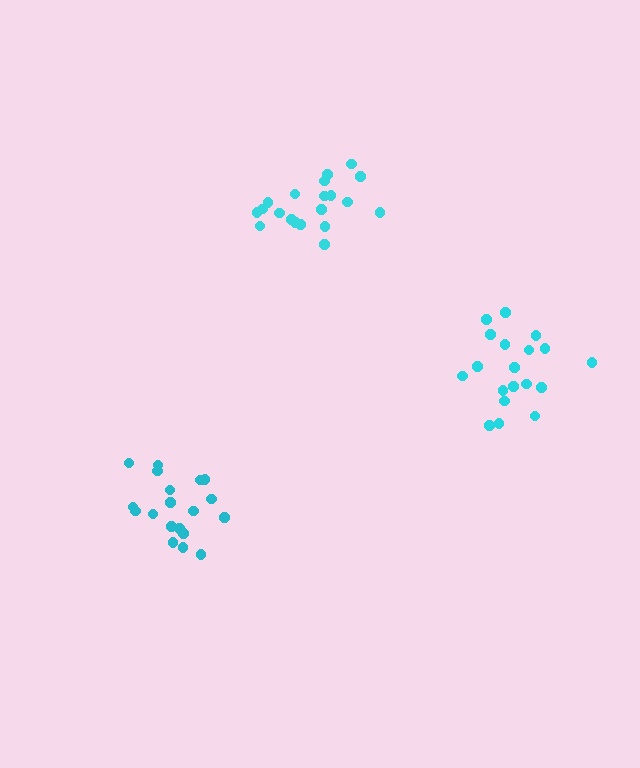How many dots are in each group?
Group 1: 20 dots, Group 2: 19 dots, Group 3: 19 dots (58 total).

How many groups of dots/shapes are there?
There are 3 groups.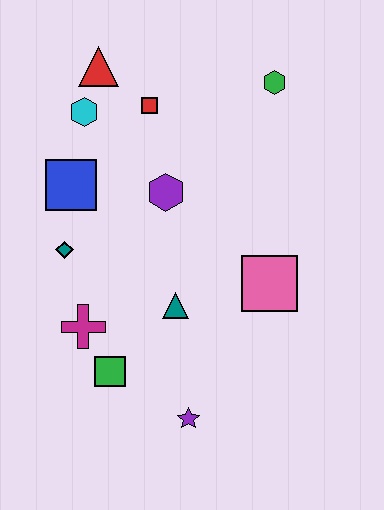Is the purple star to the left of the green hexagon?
Yes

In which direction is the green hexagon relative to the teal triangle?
The green hexagon is above the teal triangle.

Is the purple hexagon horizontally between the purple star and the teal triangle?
No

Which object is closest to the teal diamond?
The blue square is closest to the teal diamond.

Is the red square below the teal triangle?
No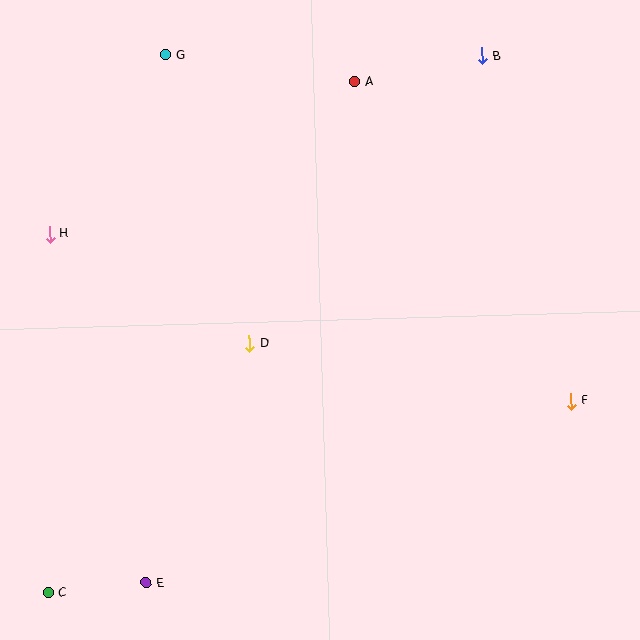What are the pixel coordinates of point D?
Point D is at (249, 343).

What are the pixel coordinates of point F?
Point F is at (571, 401).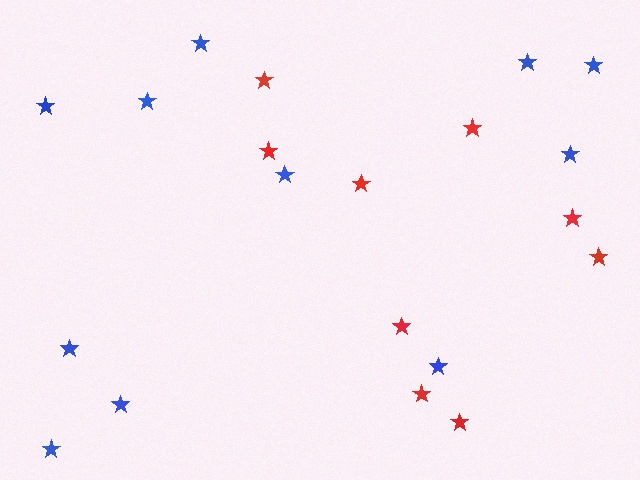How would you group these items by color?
There are 2 groups: one group of red stars (9) and one group of blue stars (11).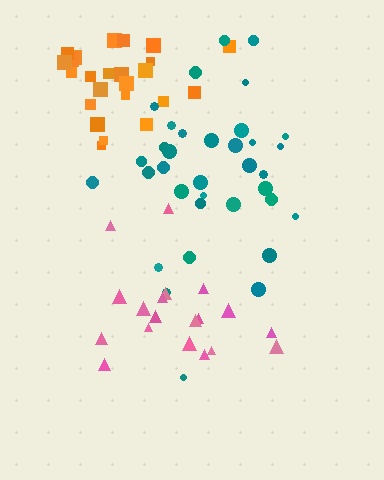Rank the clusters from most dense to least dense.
orange, pink, teal.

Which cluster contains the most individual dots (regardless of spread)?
Teal (35).